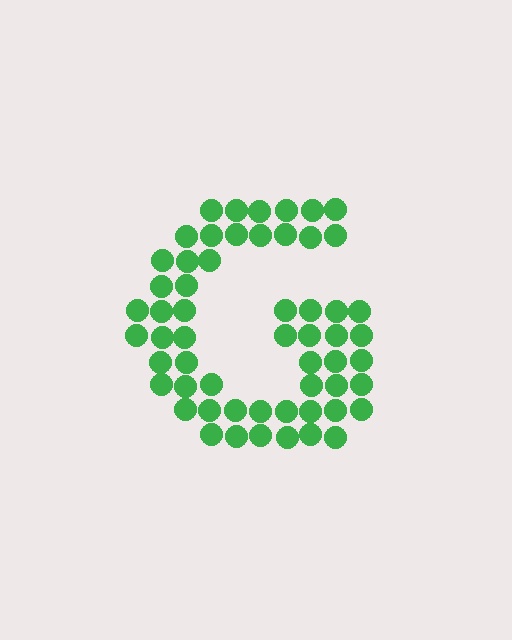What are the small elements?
The small elements are circles.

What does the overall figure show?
The overall figure shows the letter G.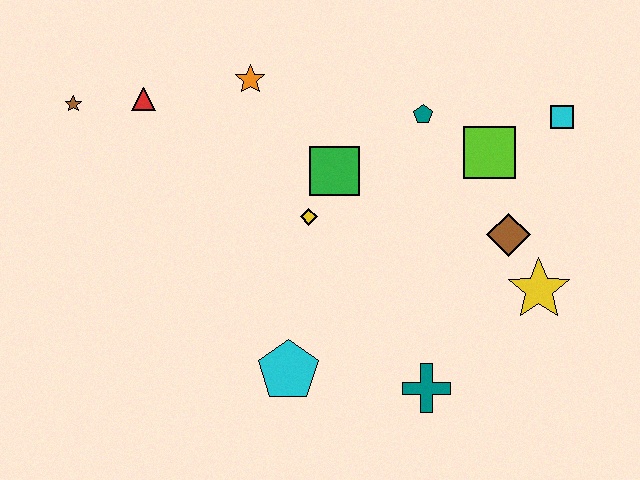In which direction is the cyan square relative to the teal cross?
The cyan square is above the teal cross.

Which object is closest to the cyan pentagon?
The teal cross is closest to the cyan pentagon.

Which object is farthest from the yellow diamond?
The cyan square is farthest from the yellow diamond.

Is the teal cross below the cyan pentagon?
Yes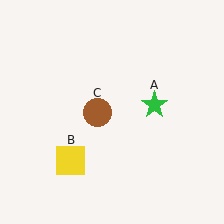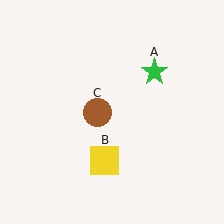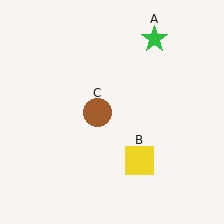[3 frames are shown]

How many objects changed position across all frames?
2 objects changed position: green star (object A), yellow square (object B).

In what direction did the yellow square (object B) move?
The yellow square (object B) moved right.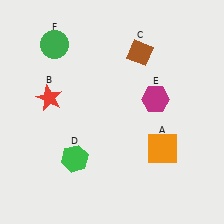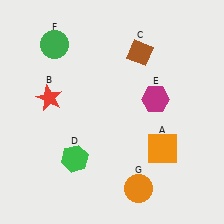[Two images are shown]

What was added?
An orange circle (G) was added in Image 2.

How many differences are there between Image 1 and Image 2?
There is 1 difference between the two images.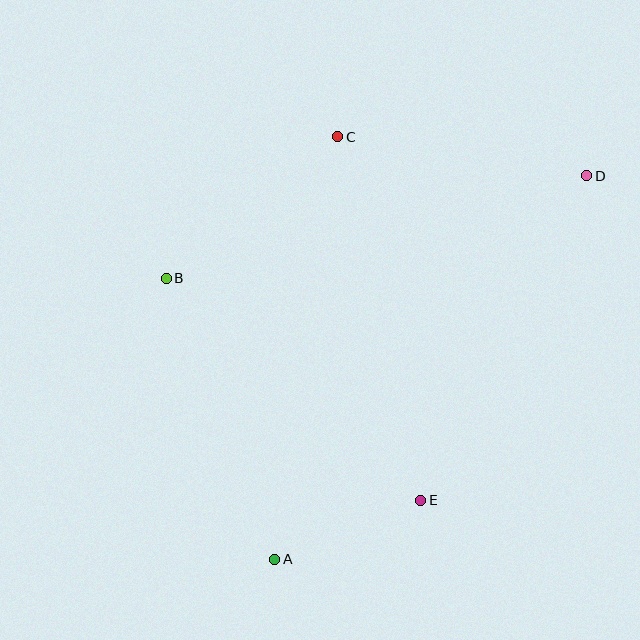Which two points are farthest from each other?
Points A and D are farthest from each other.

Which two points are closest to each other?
Points A and E are closest to each other.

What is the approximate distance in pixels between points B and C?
The distance between B and C is approximately 222 pixels.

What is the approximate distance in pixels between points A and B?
The distance between A and B is approximately 301 pixels.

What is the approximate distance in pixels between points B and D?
The distance between B and D is approximately 433 pixels.